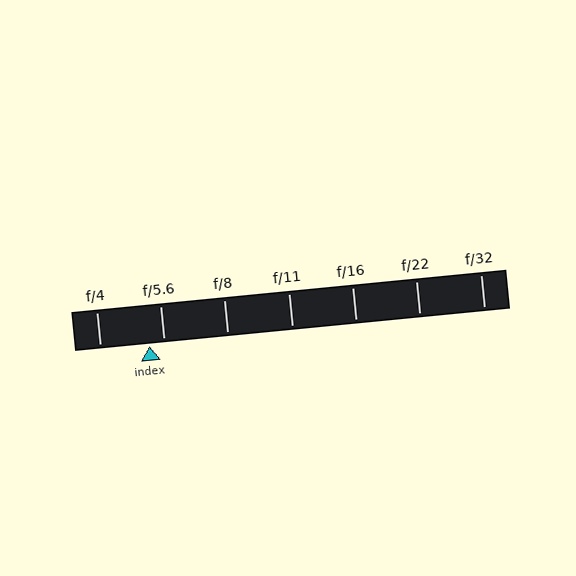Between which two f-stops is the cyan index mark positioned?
The index mark is between f/4 and f/5.6.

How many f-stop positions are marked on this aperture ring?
There are 7 f-stop positions marked.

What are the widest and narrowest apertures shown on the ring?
The widest aperture shown is f/4 and the narrowest is f/32.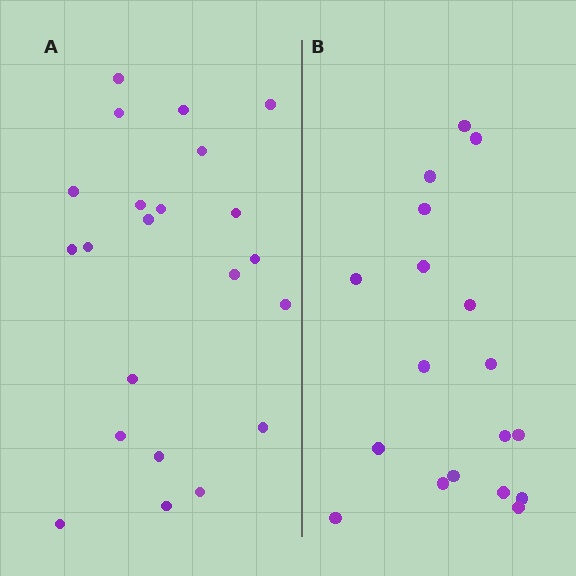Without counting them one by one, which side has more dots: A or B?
Region A (the left region) has more dots.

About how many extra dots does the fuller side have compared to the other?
Region A has about 4 more dots than region B.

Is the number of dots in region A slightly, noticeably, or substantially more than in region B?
Region A has only slightly more — the two regions are fairly close. The ratio is roughly 1.2 to 1.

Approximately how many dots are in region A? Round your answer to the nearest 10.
About 20 dots. (The exact count is 22, which rounds to 20.)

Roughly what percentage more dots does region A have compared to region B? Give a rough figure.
About 20% more.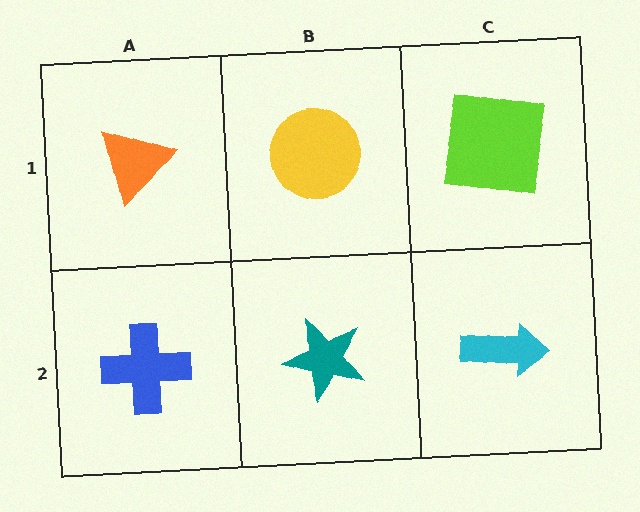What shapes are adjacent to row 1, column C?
A cyan arrow (row 2, column C), a yellow circle (row 1, column B).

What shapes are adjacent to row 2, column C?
A lime square (row 1, column C), a teal star (row 2, column B).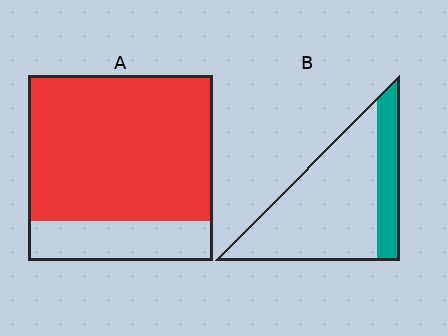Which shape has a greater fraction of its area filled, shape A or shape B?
Shape A.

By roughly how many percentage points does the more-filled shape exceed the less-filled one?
By roughly 55 percentage points (A over B).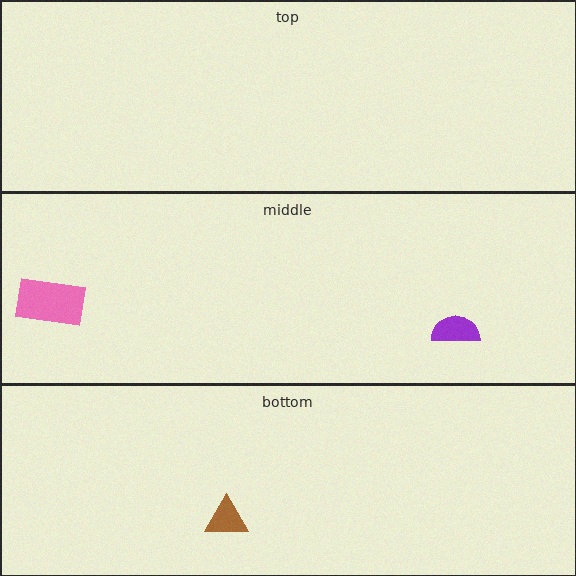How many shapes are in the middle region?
2.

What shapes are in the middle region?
The purple semicircle, the pink rectangle.